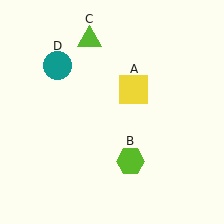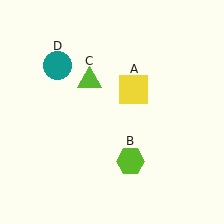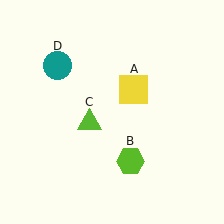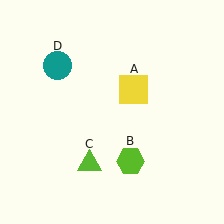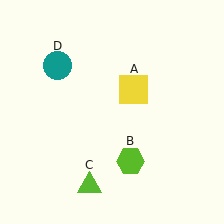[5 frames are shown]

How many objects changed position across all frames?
1 object changed position: lime triangle (object C).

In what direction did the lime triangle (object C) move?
The lime triangle (object C) moved down.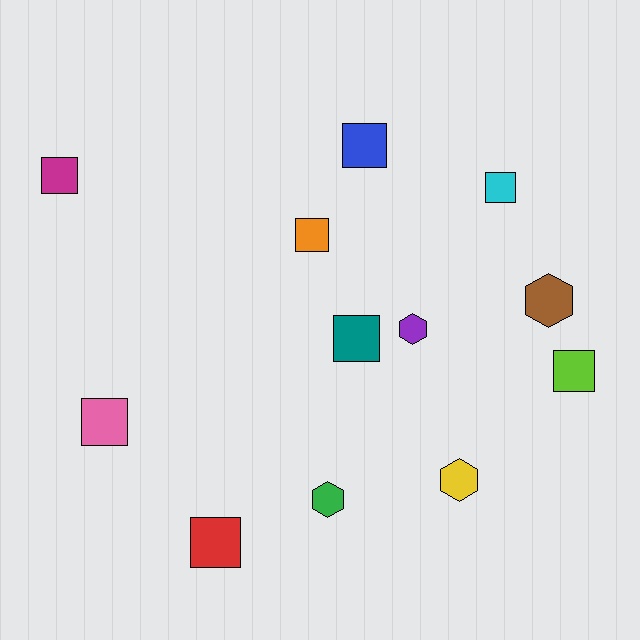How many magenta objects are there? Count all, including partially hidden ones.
There is 1 magenta object.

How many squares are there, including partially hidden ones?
There are 8 squares.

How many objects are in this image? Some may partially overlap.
There are 12 objects.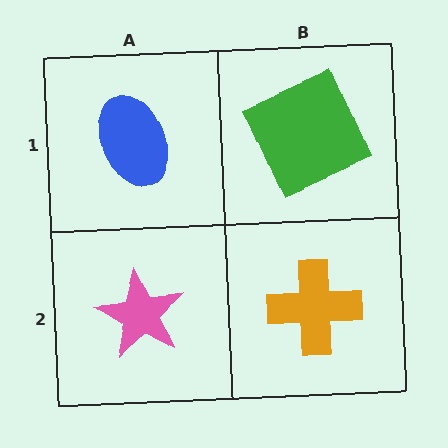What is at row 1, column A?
A blue ellipse.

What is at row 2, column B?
An orange cross.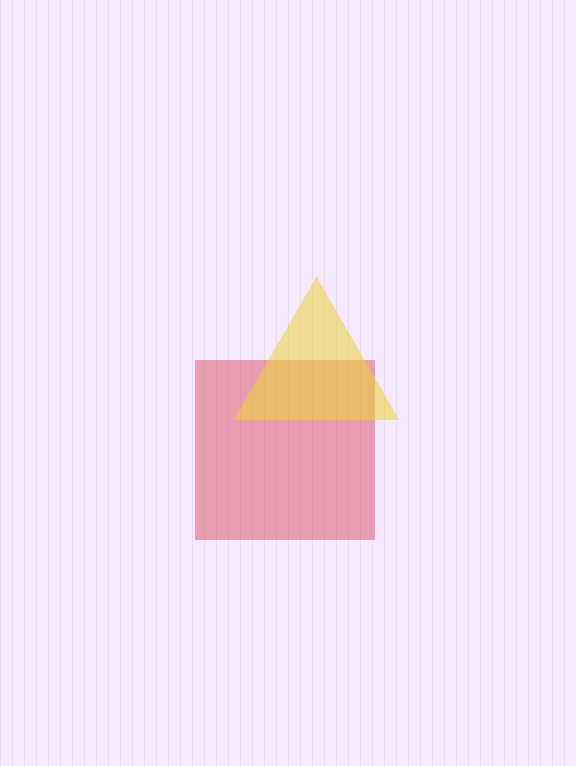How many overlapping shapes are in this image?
There are 2 overlapping shapes in the image.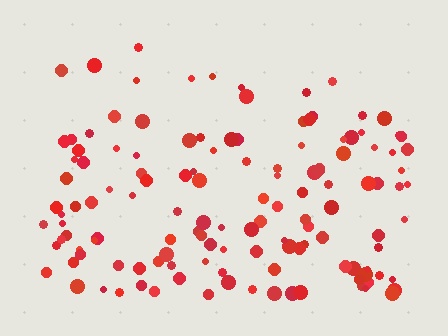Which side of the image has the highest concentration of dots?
The bottom.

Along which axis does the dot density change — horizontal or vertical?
Vertical.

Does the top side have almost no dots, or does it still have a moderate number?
Still a moderate number, just noticeably fewer than the bottom.